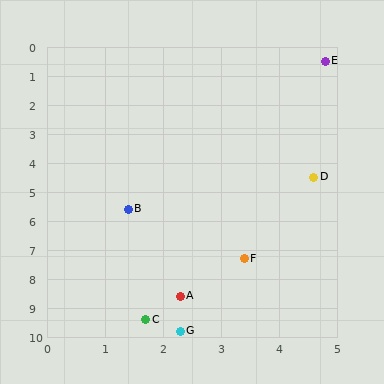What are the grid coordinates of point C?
Point C is at approximately (1.7, 9.4).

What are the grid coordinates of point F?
Point F is at approximately (3.4, 7.3).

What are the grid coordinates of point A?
Point A is at approximately (2.3, 8.6).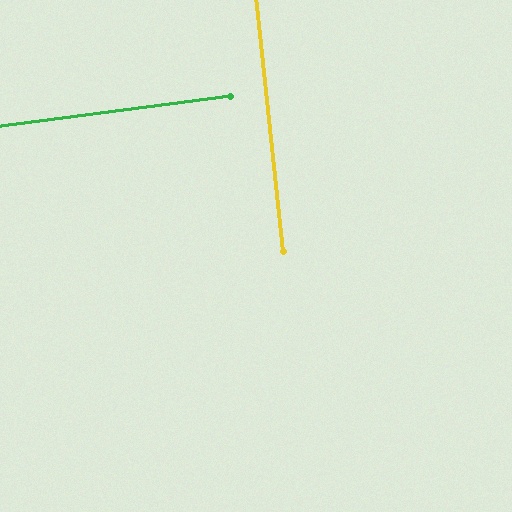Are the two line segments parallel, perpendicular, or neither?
Perpendicular — they meet at approximately 89°.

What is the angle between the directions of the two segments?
Approximately 89 degrees.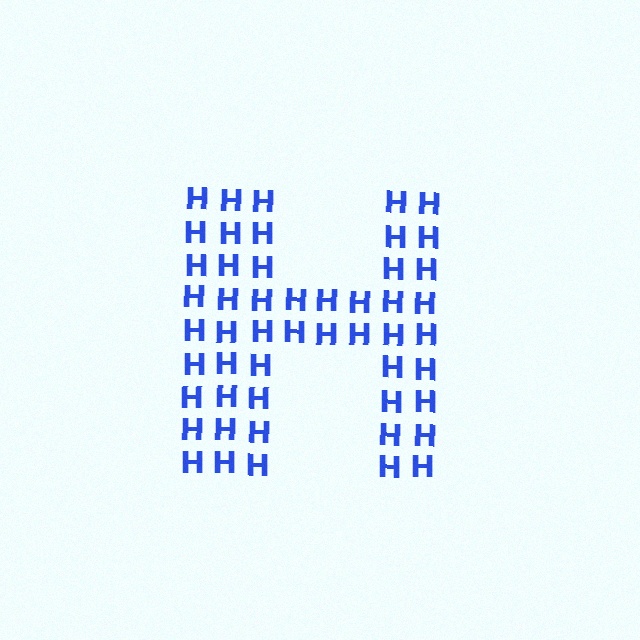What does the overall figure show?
The overall figure shows the letter H.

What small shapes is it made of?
It is made of small letter H's.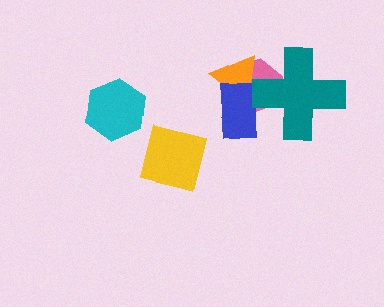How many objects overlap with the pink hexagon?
3 objects overlap with the pink hexagon.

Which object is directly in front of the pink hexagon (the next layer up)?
The orange triangle is directly in front of the pink hexagon.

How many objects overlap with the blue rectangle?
3 objects overlap with the blue rectangle.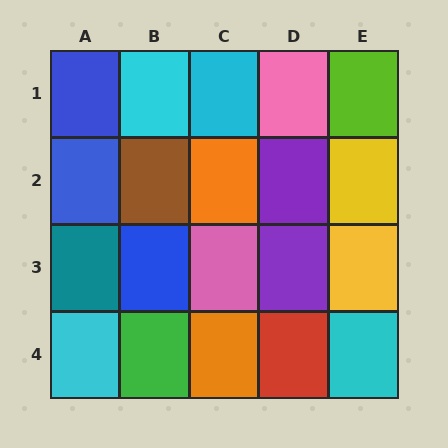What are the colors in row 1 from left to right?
Blue, cyan, cyan, pink, lime.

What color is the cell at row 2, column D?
Purple.